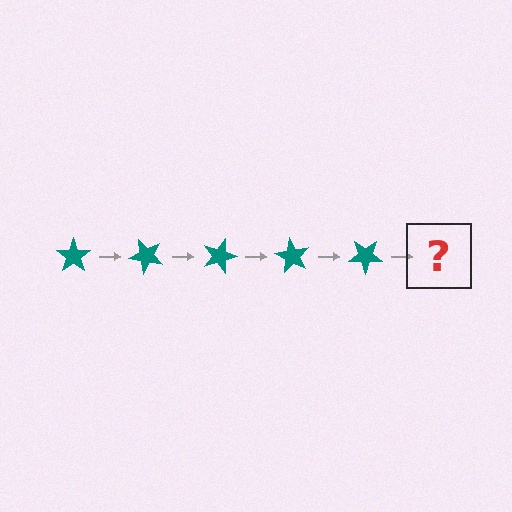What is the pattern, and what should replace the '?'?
The pattern is that the star rotates 45 degrees each step. The '?' should be a teal star rotated 225 degrees.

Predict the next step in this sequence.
The next step is a teal star rotated 225 degrees.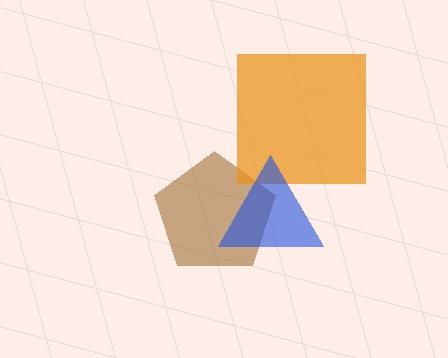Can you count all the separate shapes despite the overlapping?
Yes, there are 3 separate shapes.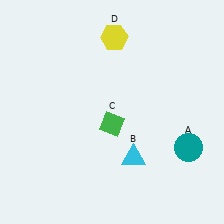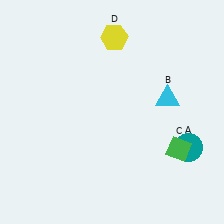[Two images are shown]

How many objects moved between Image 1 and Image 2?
2 objects moved between the two images.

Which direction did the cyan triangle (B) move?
The cyan triangle (B) moved up.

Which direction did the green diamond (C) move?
The green diamond (C) moved right.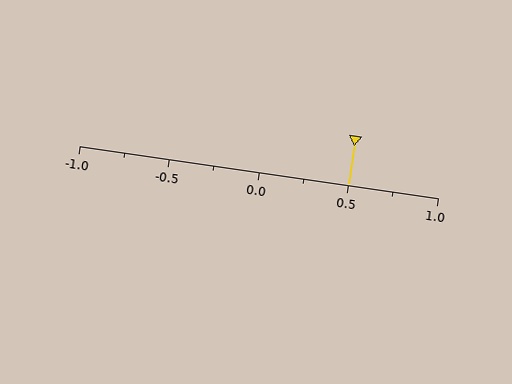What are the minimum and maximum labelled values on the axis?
The axis runs from -1.0 to 1.0.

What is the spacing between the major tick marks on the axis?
The major ticks are spaced 0.5 apart.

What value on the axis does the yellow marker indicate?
The marker indicates approximately 0.5.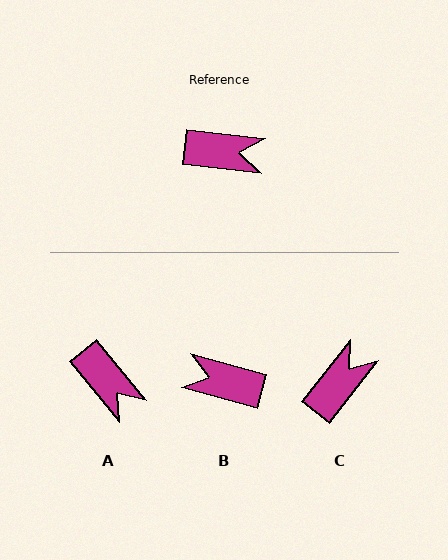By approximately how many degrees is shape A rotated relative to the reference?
Approximately 44 degrees clockwise.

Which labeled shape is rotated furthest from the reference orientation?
B, about 171 degrees away.